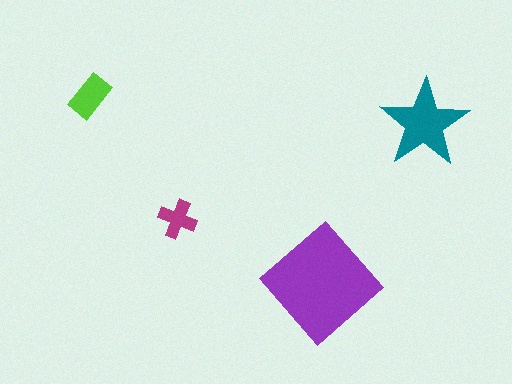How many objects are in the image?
There are 4 objects in the image.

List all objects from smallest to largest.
The magenta cross, the lime rectangle, the teal star, the purple diamond.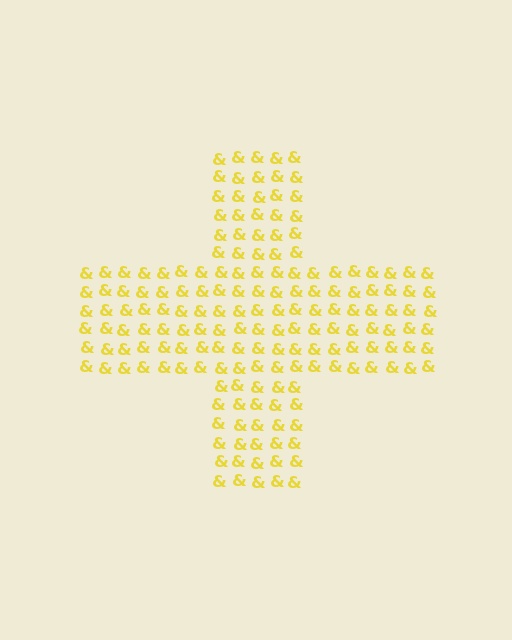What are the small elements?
The small elements are ampersands.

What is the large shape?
The large shape is a cross.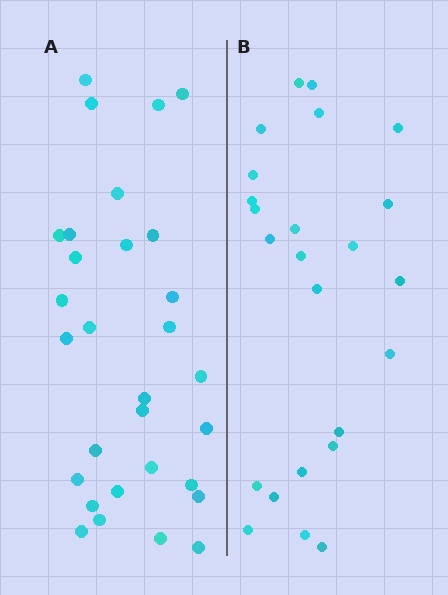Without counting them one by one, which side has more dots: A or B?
Region A (the left region) has more dots.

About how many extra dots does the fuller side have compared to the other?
Region A has about 6 more dots than region B.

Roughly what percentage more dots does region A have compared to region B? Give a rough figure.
About 25% more.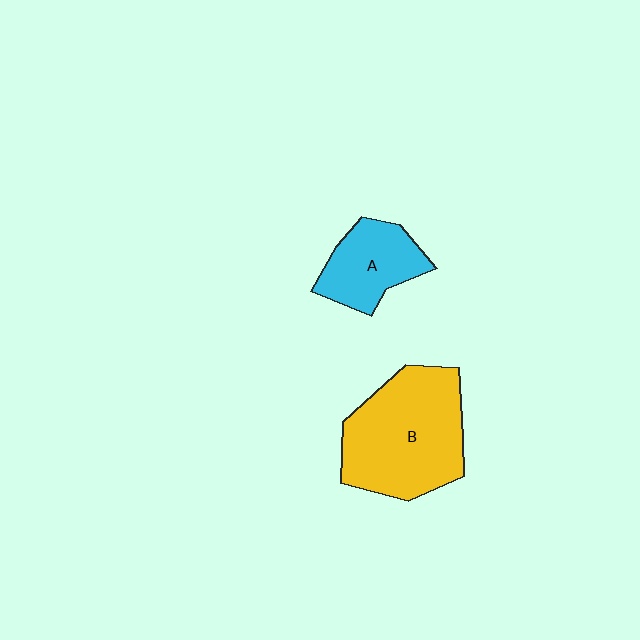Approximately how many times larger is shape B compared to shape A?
Approximately 2.0 times.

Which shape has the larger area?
Shape B (yellow).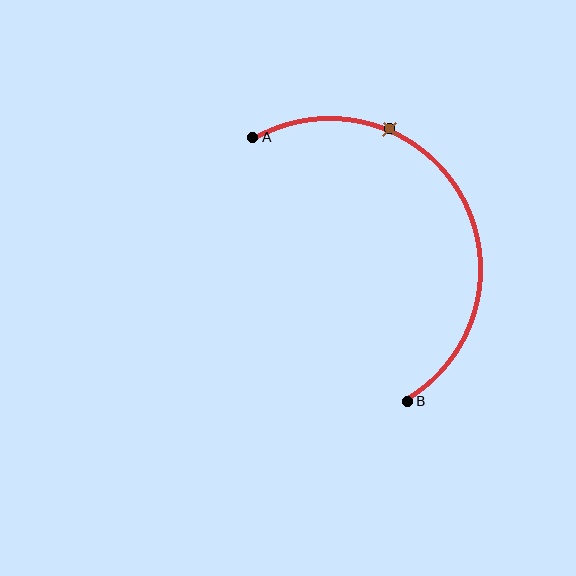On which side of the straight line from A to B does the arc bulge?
The arc bulges to the right of the straight line connecting A and B.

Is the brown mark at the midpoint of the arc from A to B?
No. The brown mark lies on the arc but is closer to endpoint A. The arc midpoint would be at the point on the curve equidistant along the arc from both A and B.